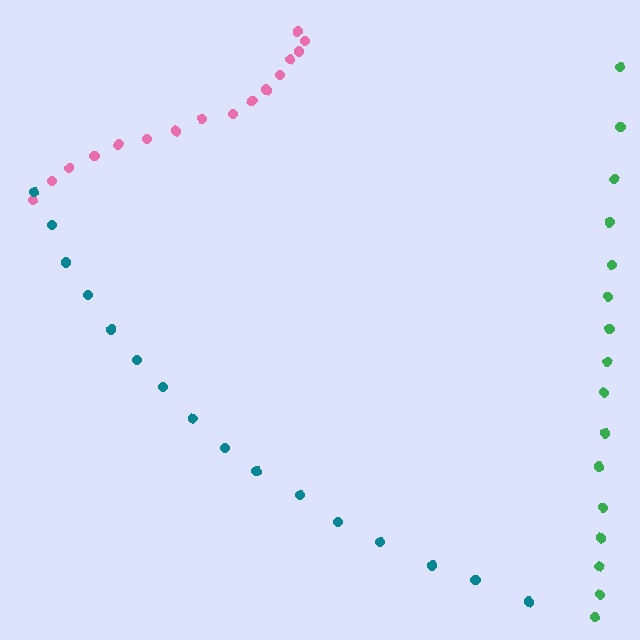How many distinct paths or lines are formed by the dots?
There are 3 distinct paths.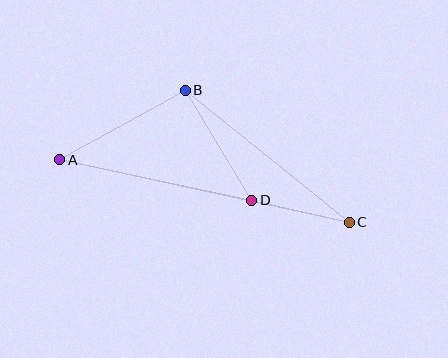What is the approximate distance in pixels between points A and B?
The distance between A and B is approximately 143 pixels.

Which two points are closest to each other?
Points C and D are closest to each other.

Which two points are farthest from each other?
Points A and C are farthest from each other.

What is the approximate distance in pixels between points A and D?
The distance between A and D is approximately 196 pixels.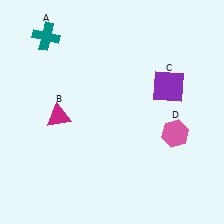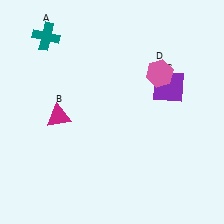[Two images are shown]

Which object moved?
The pink hexagon (D) moved up.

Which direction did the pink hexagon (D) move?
The pink hexagon (D) moved up.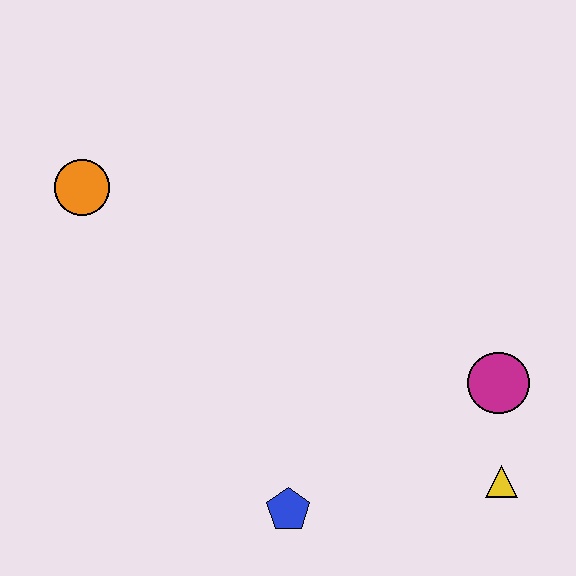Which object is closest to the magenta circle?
The yellow triangle is closest to the magenta circle.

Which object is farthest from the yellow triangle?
The orange circle is farthest from the yellow triangle.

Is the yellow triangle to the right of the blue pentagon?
Yes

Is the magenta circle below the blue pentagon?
No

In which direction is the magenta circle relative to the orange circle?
The magenta circle is to the right of the orange circle.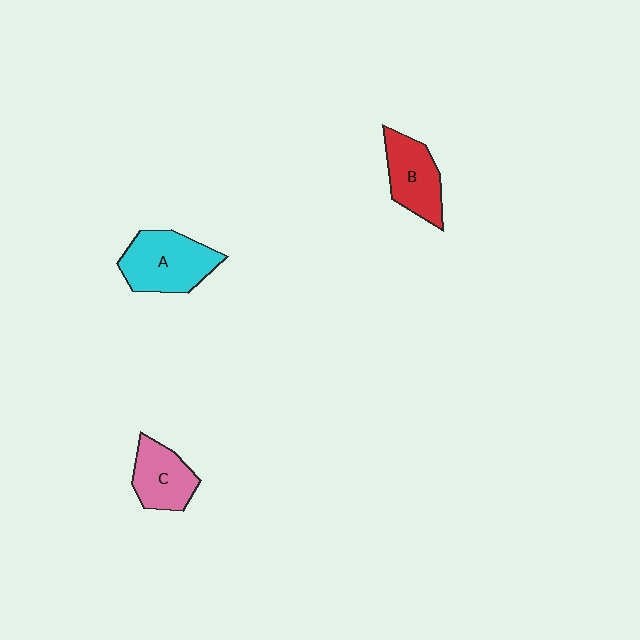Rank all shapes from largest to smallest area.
From largest to smallest: A (cyan), B (red), C (pink).